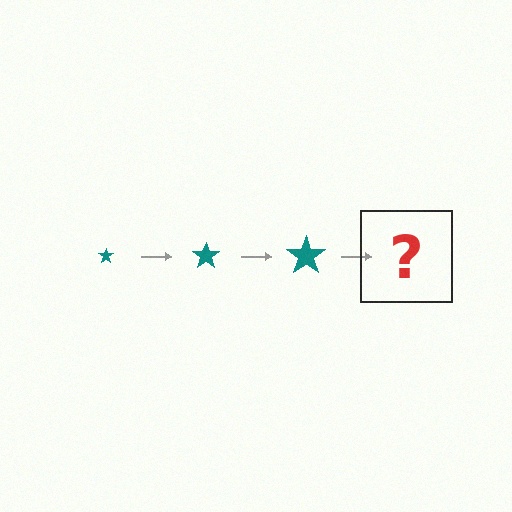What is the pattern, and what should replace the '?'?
The pattern is that the star gets progressively larger each step. The '?' should be a teal star, larger than the previous one.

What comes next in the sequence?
The next element should be a teal star, larger than the previous one.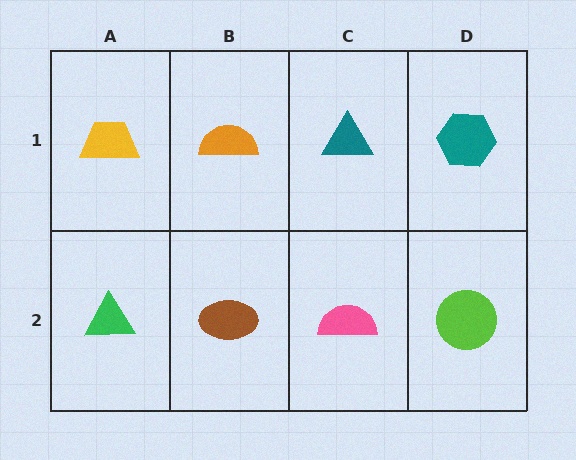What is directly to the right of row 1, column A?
An orange semicircle.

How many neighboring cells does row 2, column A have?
2.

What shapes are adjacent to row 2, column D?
A teal hexagon (row 1, column D), a pink semicircle (row 2, column C).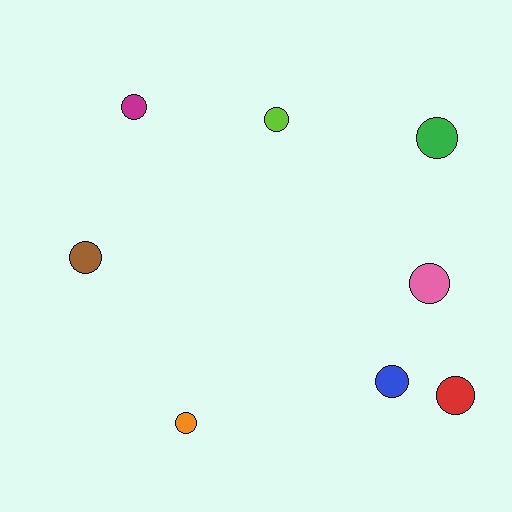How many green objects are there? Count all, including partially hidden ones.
There is 1 green object.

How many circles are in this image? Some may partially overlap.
There are 8 circles.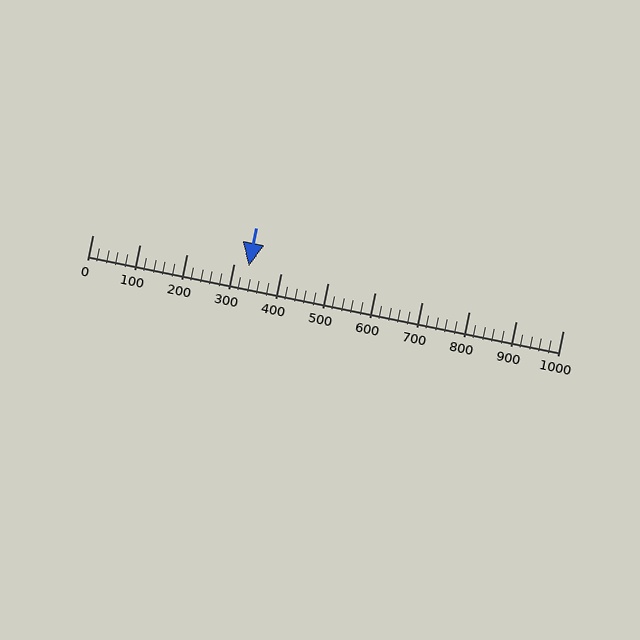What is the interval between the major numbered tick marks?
The major tick marks are spaced 100 units apart.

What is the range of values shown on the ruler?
The ruler shows values from 0 to 1000.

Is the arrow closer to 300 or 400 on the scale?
The arrow is closer to 300.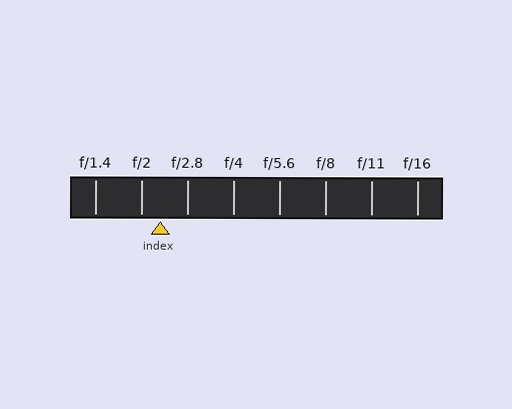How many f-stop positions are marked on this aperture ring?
There are 8 f-stop positions marked.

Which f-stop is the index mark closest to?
The index mark is closest to f/2.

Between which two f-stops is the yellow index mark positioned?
The index mark is between f/2 and f/2.8.